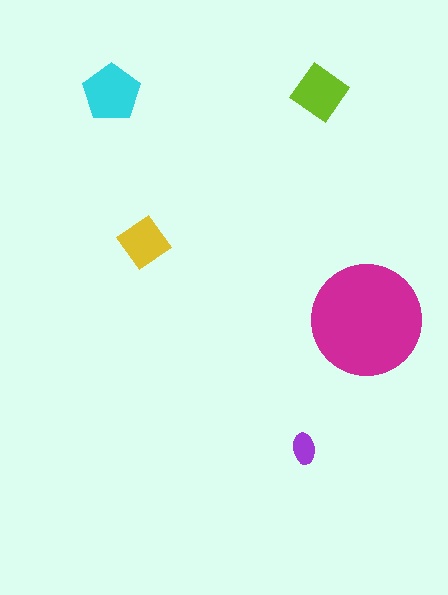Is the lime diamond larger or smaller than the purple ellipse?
Larger.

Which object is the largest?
The magenta circle.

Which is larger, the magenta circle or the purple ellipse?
The magenta circle.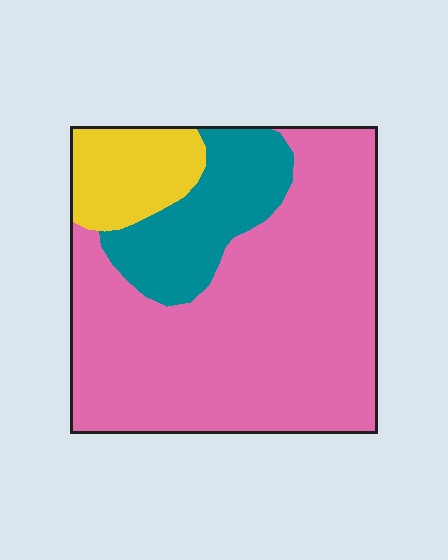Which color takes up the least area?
Yellow, at roughly 15%.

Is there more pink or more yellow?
Pink.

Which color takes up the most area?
Pink, at roughly 70%.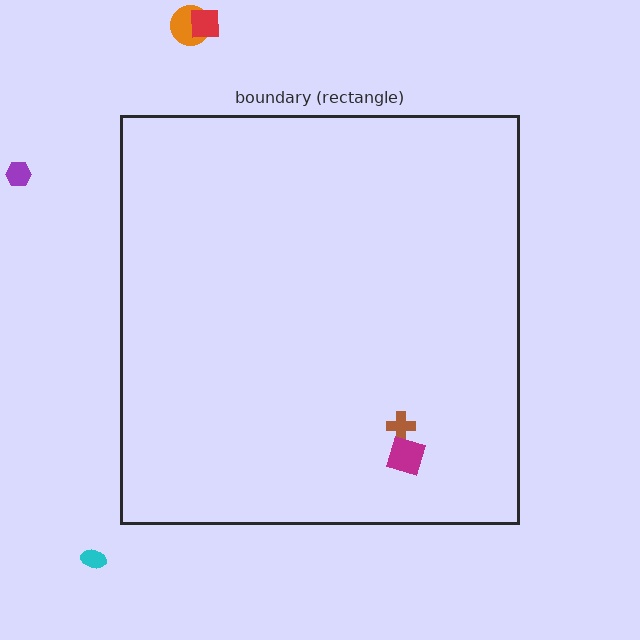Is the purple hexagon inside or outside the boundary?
Outside.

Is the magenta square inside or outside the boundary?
Inside.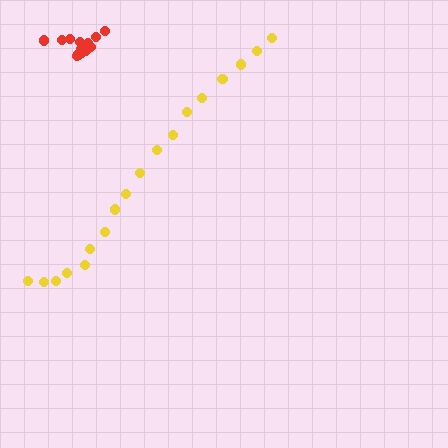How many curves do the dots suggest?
There are 2 distinct paths.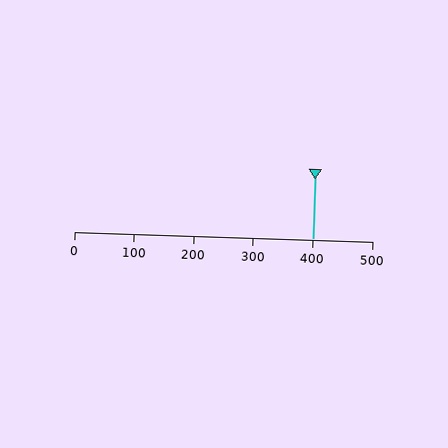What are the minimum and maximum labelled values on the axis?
The axis runs from 0 to 500.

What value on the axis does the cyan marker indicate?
The marker indicates approximately 400.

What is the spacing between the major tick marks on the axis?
The major ticks are spaced 100 apart.